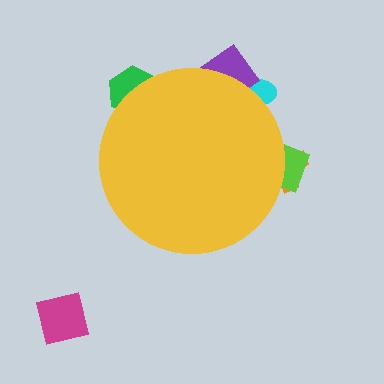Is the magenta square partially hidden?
No, the magenta square is fully visible.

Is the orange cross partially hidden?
Yes, the orange cross is partially hidden behind the yellow circle.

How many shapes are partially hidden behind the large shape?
5 shapes are partially hidden.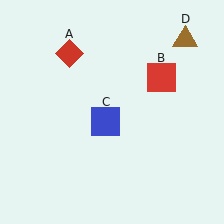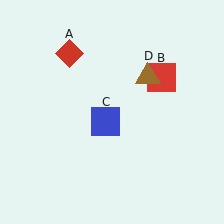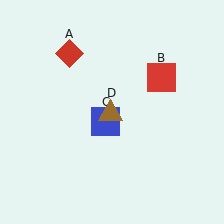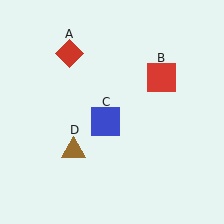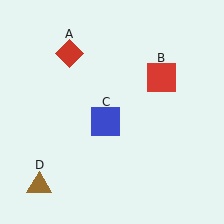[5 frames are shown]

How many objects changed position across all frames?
1 object changed position: brown triangle (object D).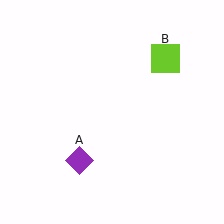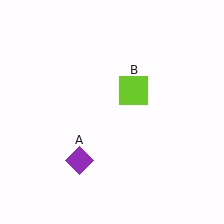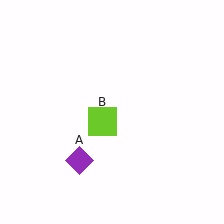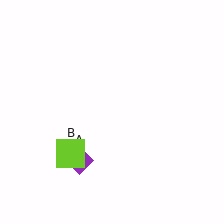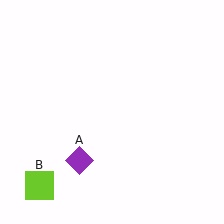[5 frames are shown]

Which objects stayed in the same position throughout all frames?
Purple diamond (object A) remained stationary.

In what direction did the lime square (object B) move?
The lime square (object B) moved down and to the left.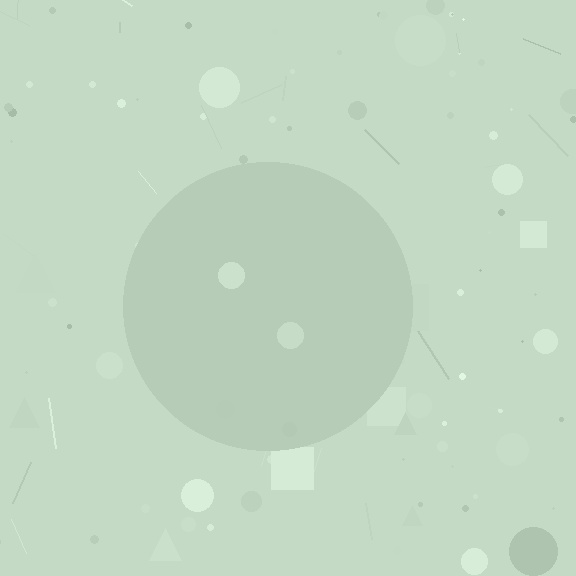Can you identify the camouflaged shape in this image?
The camouflaged shape is a circle.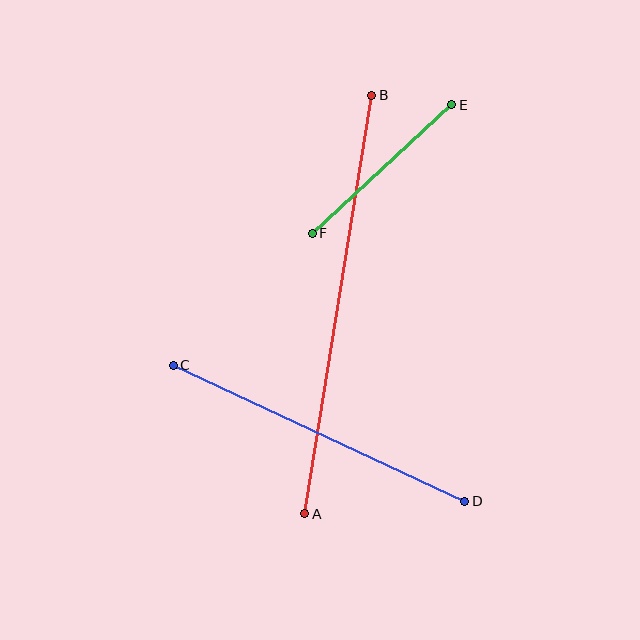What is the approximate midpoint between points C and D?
The midpoint is at approximately (319, 433) pixels.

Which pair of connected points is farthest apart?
Points A and B are farthest apart.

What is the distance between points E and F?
The distance is approximately 189 pixels.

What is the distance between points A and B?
The distance is approximately 424 pixels.